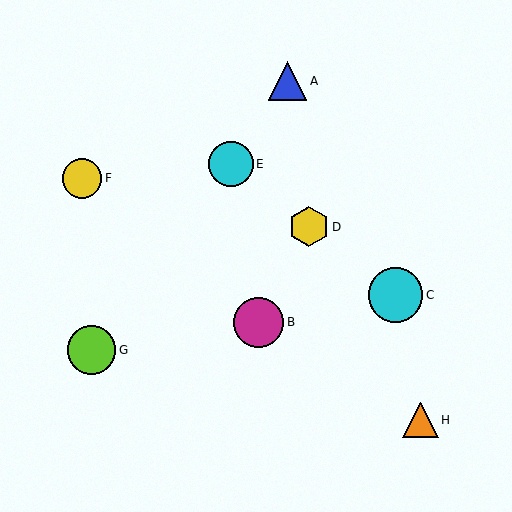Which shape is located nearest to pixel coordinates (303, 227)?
The yellow hexagon (labeled D) at (309, 227) is nearest to that location.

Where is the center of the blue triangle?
The center of the blue triangle is at (288, 81).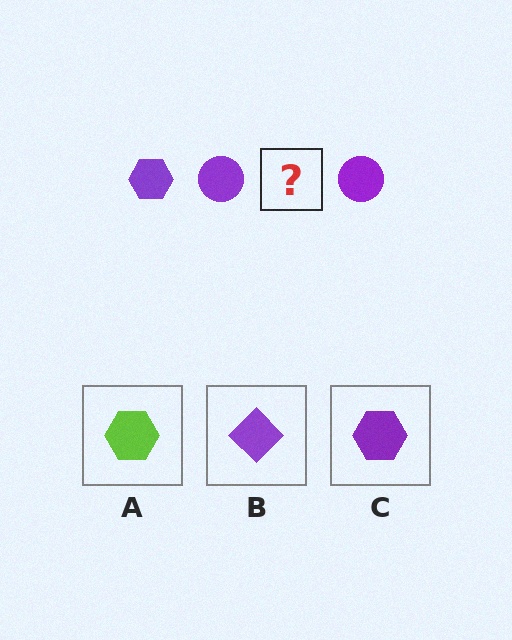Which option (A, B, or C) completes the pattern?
C.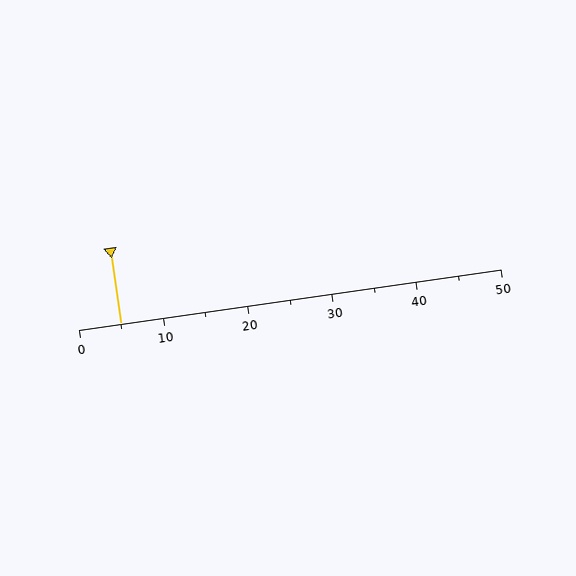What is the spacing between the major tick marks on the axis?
The major ticks are spaced 10 apart.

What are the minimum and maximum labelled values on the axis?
The axis runs from 0 to 50.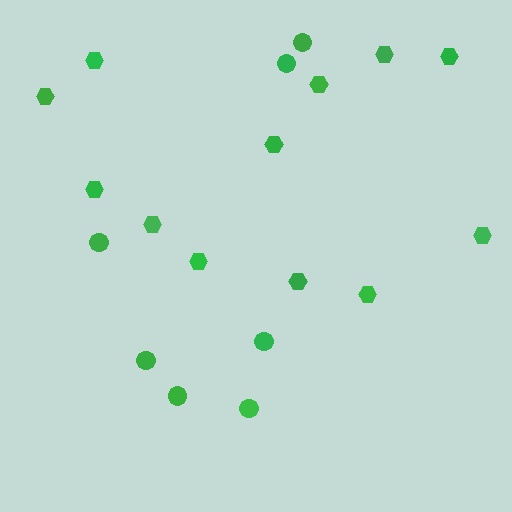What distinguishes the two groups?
There are 2 groups: one group of circles (7) and one group of hexagons (12).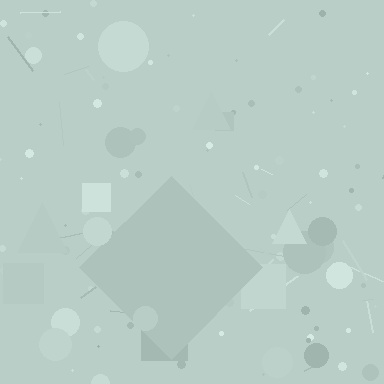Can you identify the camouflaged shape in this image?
The camouflaged shape is a diamond.